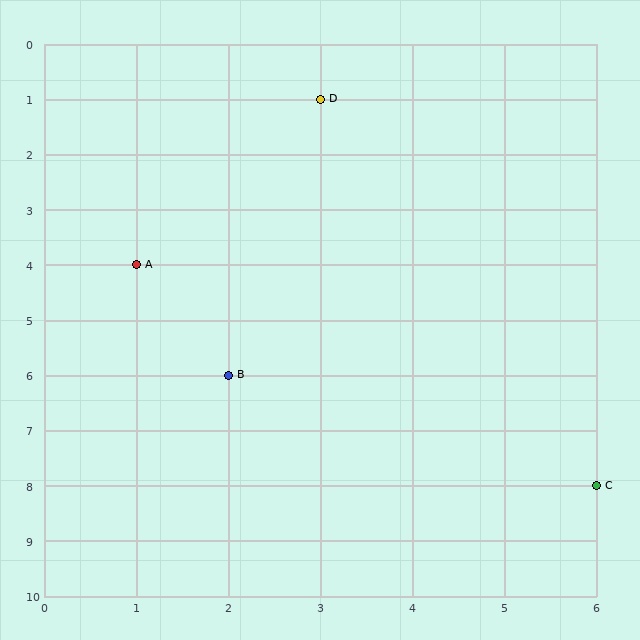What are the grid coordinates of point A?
Point A is at grid coordinates (1, 4).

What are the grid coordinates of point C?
Point C is at grid coordinates (6, 8).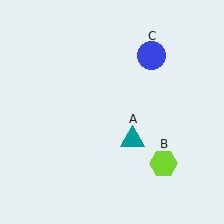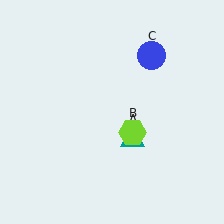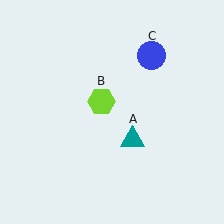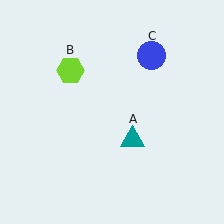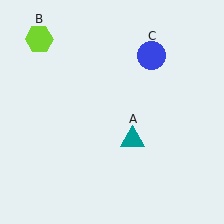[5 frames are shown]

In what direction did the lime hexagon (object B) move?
The lime hexagon (object B) moved up and to the left.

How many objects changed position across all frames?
1 object changed position: lime hexagon (object B).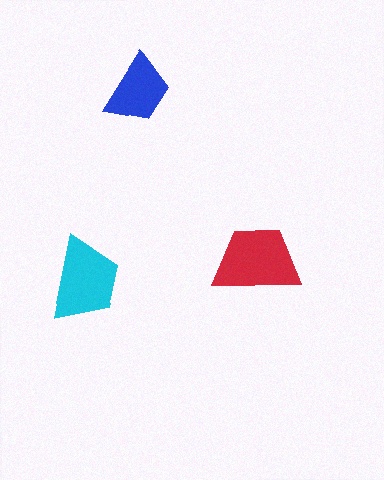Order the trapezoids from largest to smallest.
the red one, the cyan one, the blue one.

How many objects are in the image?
There are 3 objects in the image.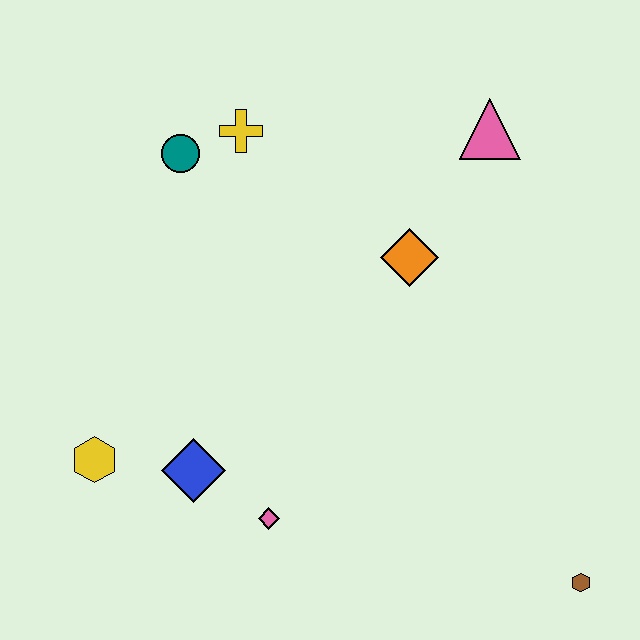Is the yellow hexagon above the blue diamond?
Yes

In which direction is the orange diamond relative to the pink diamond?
The orange diamond is above the pink diamond.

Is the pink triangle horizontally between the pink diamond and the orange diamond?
No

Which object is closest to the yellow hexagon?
The blue diamond is closest to the yellow hexagon.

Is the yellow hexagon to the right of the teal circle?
No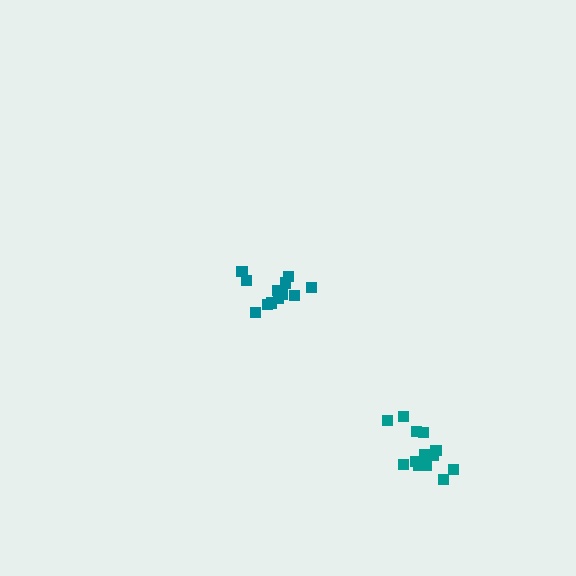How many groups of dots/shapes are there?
There are 2 groups.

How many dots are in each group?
Group 1: 12 dots, Group 2: 13 dots (25 total).